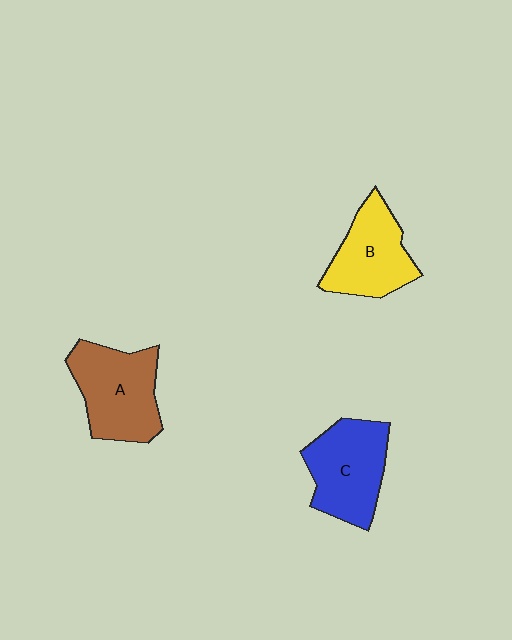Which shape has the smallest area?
Shape B (yellow).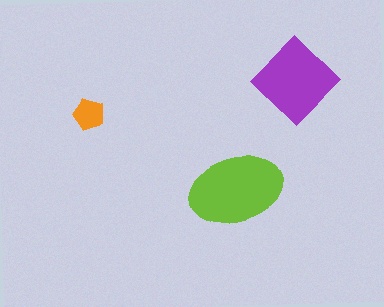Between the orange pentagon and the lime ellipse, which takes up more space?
The lime ellipse.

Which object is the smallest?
The orange pentagon.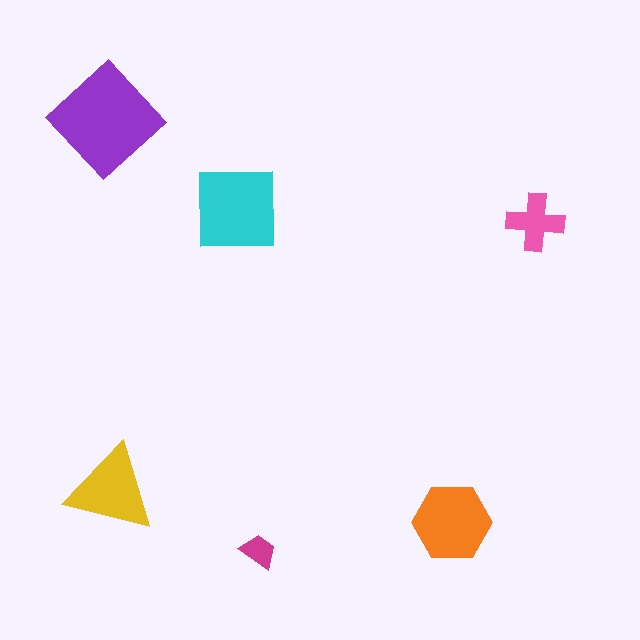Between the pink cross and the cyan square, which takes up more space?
The cyan square.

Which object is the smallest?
The magenta trapezoid.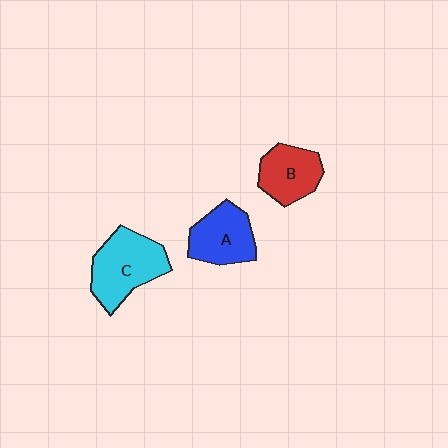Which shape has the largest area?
Shape C (cyan).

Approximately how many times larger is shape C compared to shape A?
Approximately 1.3 times.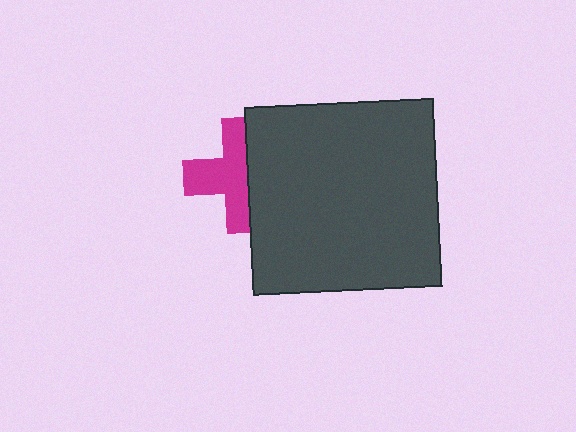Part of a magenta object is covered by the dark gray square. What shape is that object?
It is a cross.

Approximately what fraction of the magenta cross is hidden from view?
Roughly 40% of the magenta cross is hidden behind the dark gray square.